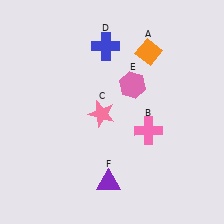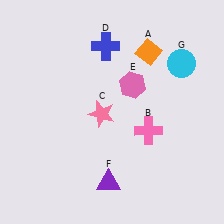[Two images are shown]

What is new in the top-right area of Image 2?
A cyan circle (G) was added in the top-right area of Image 2.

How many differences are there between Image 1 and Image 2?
There is 1 difference between the two images.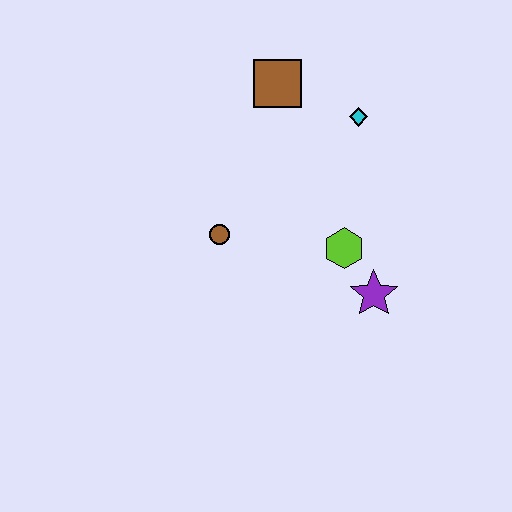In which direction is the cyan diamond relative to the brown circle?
The cyan diamond is to the right of the brown circle.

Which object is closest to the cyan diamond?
The brown square is closest to the cyan diamond.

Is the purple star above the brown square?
No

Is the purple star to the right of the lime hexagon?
Yes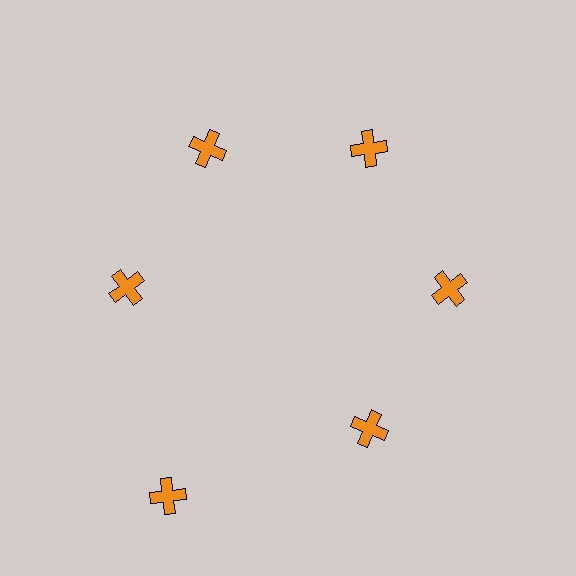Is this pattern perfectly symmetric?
No. The 6 orange crosses are arranged in a ring, but one element near the 7 o'clock position is pushed outward from the center, breaking the 6-fold rotational symmetry.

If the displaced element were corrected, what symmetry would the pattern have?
It would have 6-fold rotational symmetry — the pattern would map onto itself every 60 degrees.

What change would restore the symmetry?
The symmetry would be restored by moving it inward, back onto the ring so that all 6 crosses sit at equal angles and equal distance from the center.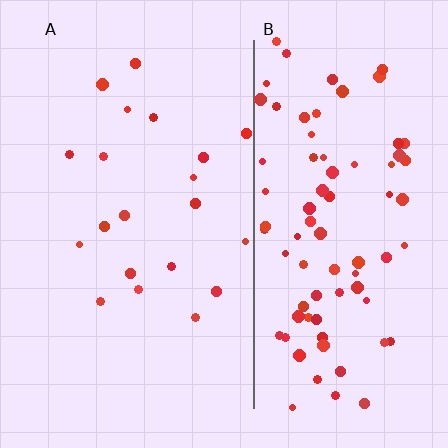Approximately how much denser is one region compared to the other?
Approximately 4.2× — region B over region A.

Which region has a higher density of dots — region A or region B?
B (the right).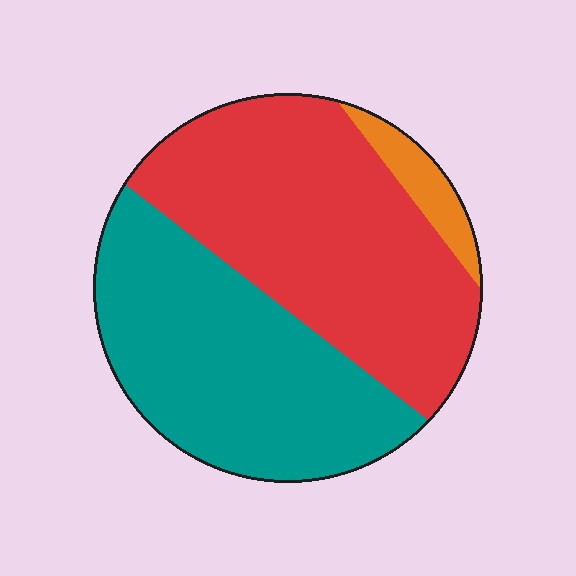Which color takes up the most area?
Red, at roughly 50%.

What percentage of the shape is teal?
Teal covers 44% of the shape.